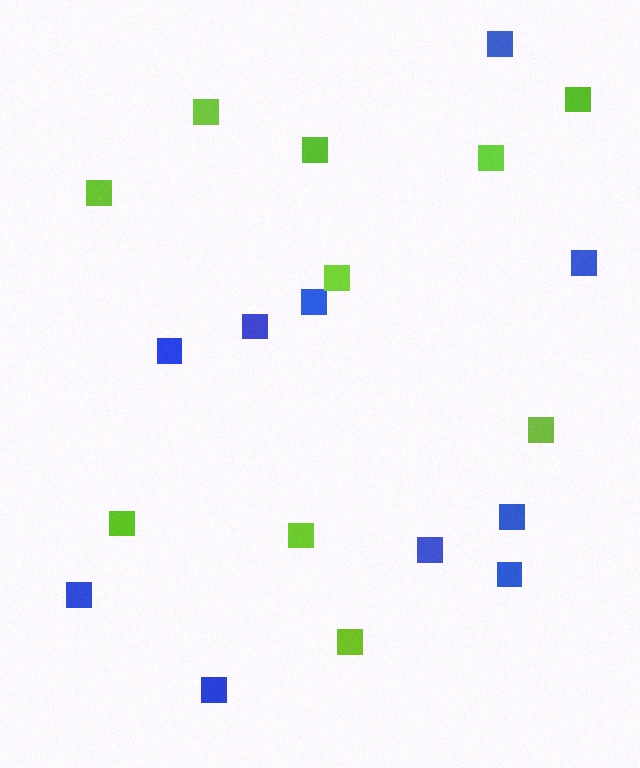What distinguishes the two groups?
There are 2 groups: one group of blue squares (10) and one group of lime squares (10).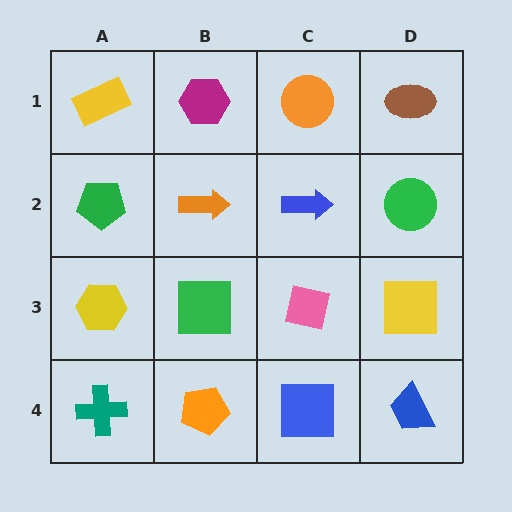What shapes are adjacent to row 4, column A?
A yellow hexagon (row 3, column A), an orange pentagon (row 4, column B).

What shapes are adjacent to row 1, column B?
An orange arrow (row 2, column B), a yellow rectangle (row 1, column A), an orange circle (row 1, column C).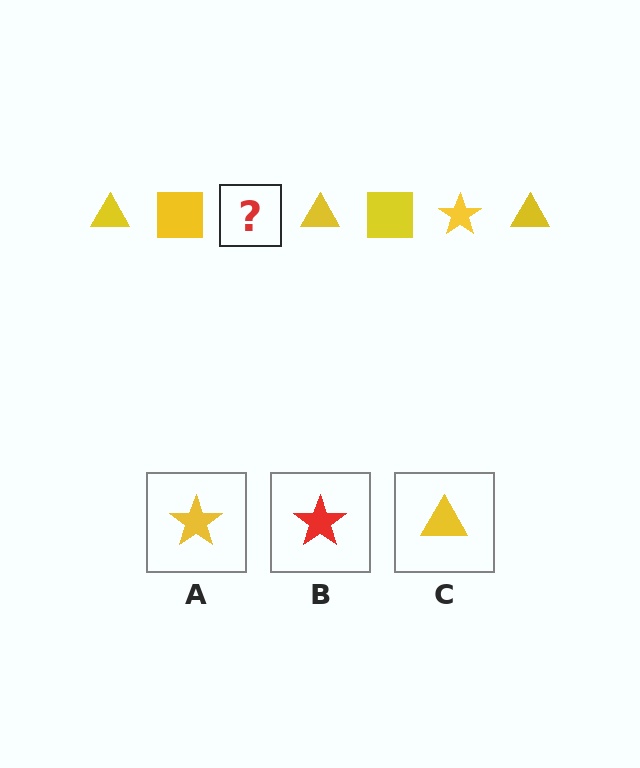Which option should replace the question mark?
Option A.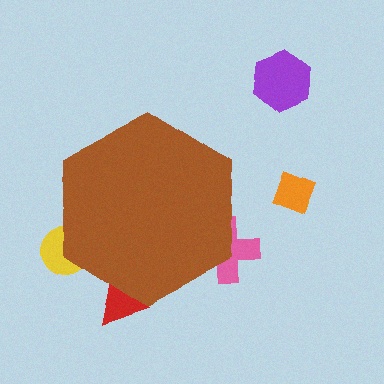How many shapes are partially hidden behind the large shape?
3 shapes are partially hidden.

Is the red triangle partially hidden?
Yes, the red triangle is partially hidden behind the brown hexagon.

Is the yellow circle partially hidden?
Yes, the yellow circle is partially hidden behind the brown hexagon.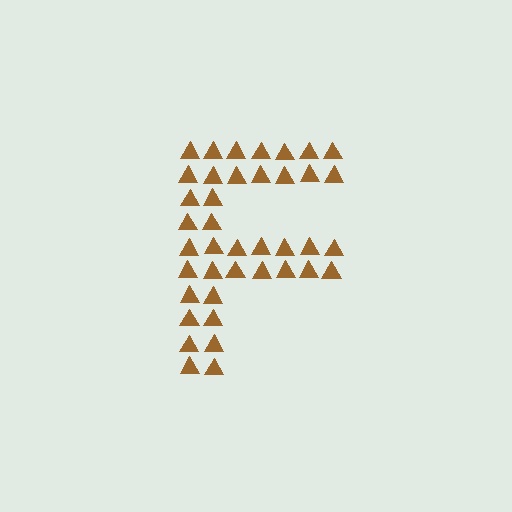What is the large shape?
The large shape is the letter F.